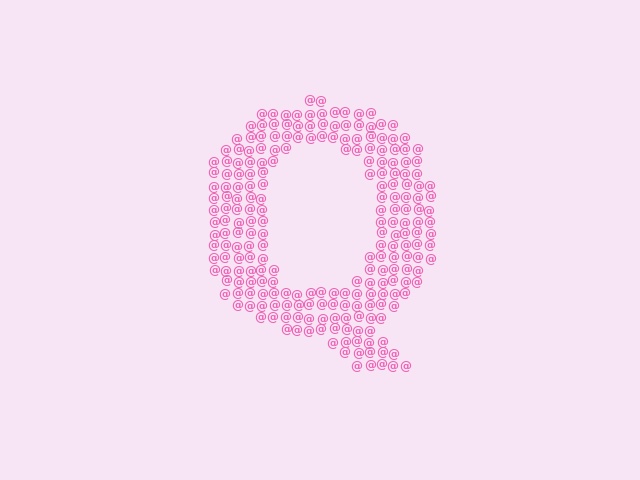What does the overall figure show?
The overall figure shows the letter Q.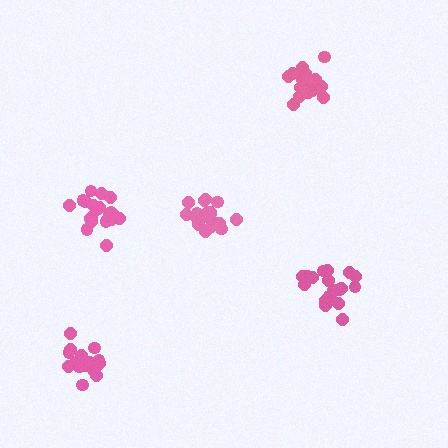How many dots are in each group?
Group 1: 19 dots, Group 2: 21 dots, Group 3: 18 dots, Group 4: 21 dots, Group 5: 21 dots (100 total).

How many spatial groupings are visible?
There are 5 spatial groupings.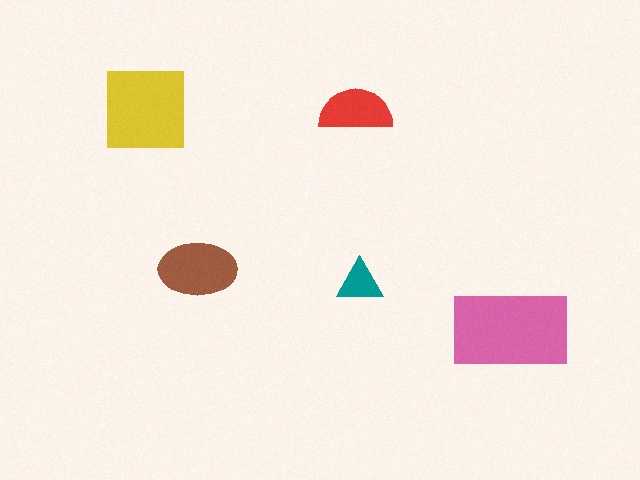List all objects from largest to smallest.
The pink rectangle, the yellow square, the brown ellipse, the red semicircle, the teal triangle.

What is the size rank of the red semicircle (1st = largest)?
4th.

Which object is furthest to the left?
The yellow square is leftmost.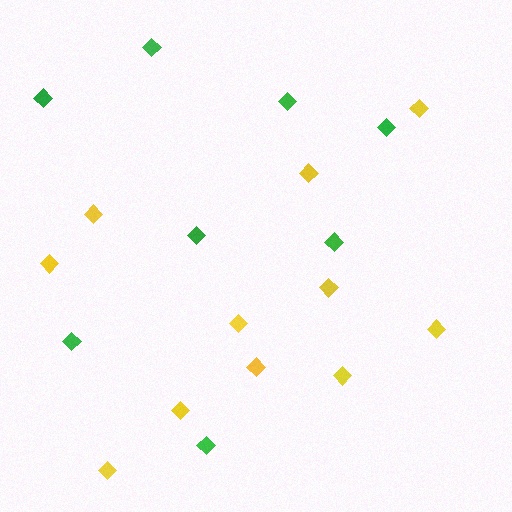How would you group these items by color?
There are 2 groups: one group of green diamonds (8) and one group of yellow diamonds (11).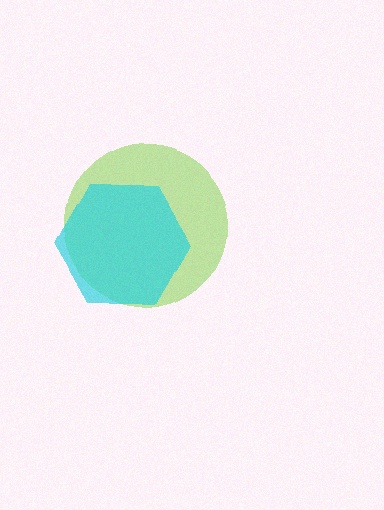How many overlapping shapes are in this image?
There are 2 overlapping shapes in the image.